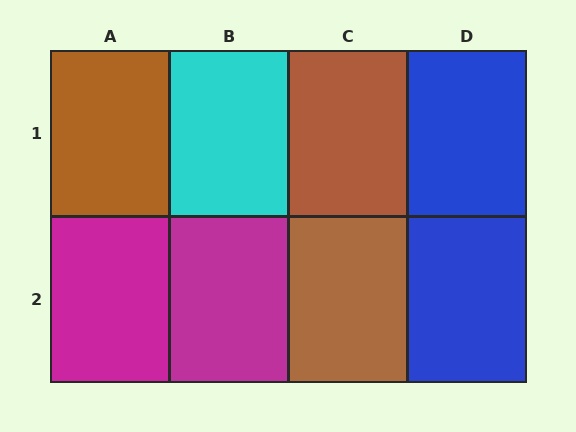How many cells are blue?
2 cells are blue.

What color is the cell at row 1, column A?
Brown.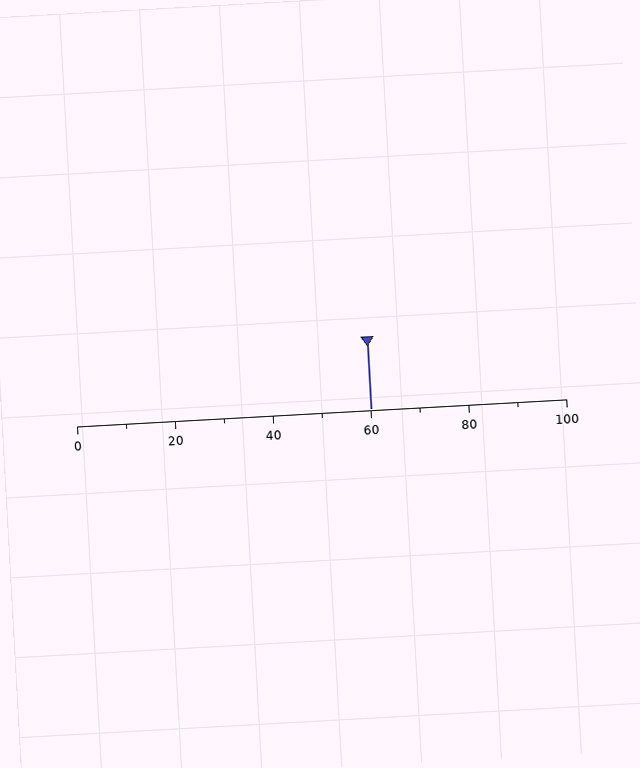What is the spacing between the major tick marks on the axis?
The major ticks are spaced 20 apart.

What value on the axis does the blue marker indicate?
The marker indicates approximately 60.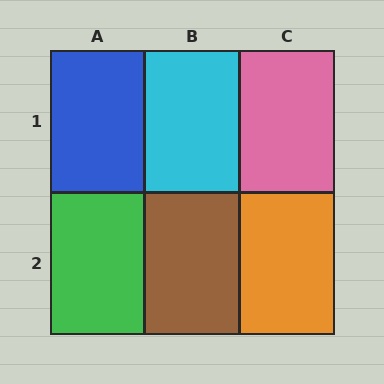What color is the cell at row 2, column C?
Orange.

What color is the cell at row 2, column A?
Green.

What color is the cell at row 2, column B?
Brown.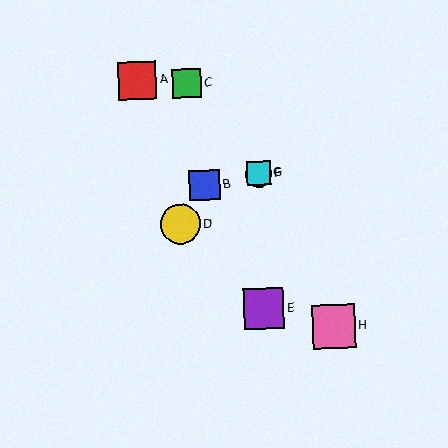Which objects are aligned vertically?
Objects E, F, G are aligned vertically.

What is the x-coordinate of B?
Object B is at x≈205.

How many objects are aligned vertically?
3 objects (E, F, G) are aligned vertically.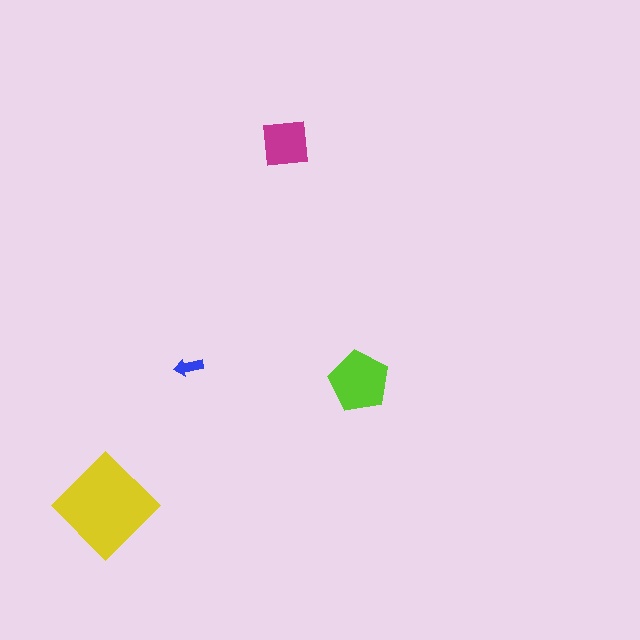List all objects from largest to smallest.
The yellow diamond, the lime pentagon, the magenta square, the blue arrow.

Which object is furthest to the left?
The yellow diamond is leftmost.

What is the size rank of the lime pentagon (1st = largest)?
2nd.